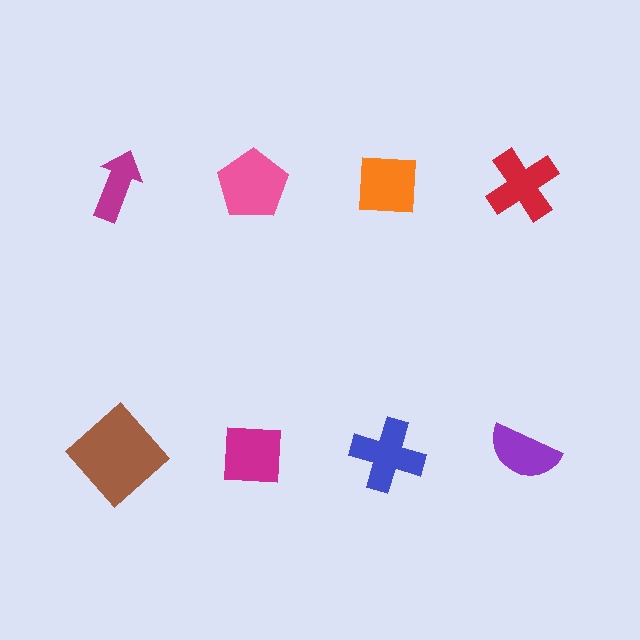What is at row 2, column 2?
A magenta square.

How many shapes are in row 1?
4 shapes.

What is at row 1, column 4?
A red cross.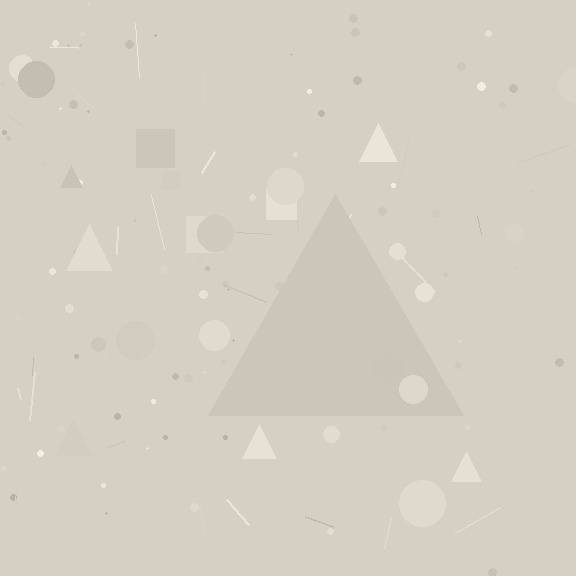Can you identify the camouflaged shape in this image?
The camouflaged shape is a triangle.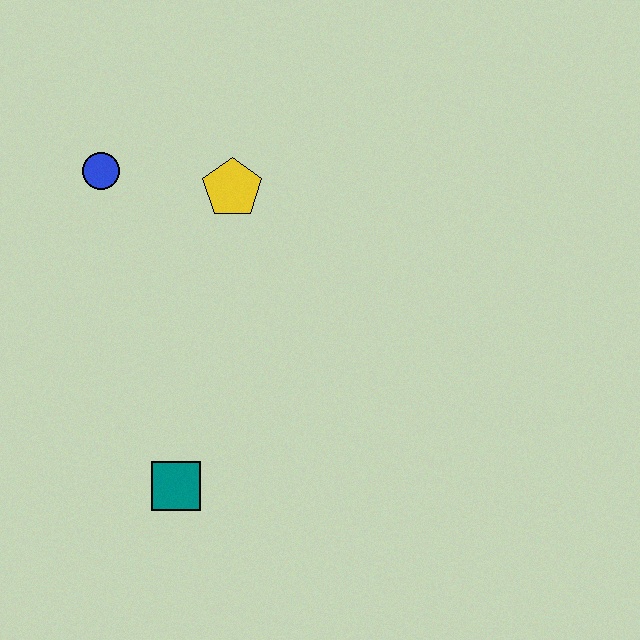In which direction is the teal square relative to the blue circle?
The teal square is below the blue circle.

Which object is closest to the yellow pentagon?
The blue circle is closest to the yellow pentagon.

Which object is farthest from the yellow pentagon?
The teal square is farthest from the yellow pentagon.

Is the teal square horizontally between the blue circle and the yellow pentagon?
Yes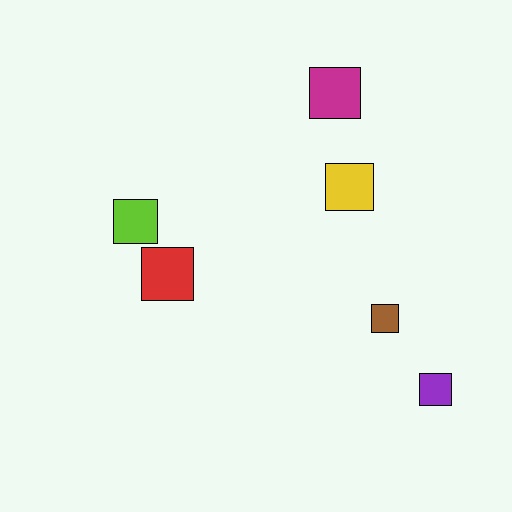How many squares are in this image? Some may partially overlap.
There are 6 squares.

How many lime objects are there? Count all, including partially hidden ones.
There is 1 lime object.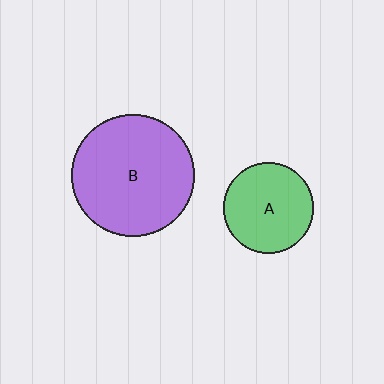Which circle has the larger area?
Circle B (purple).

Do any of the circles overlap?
No, none of the circles overlap.